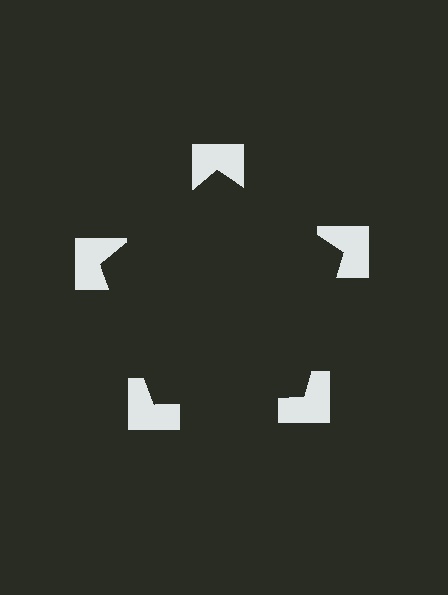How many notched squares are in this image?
There are 5 — one at each vertex of the illusory pentagon.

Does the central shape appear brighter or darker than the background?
It typically appears slightly darker than the background, even though no actual brightness change is drawn.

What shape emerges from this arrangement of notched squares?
An illusory pentagon — its edges are inferred from the aligned wedge cuts in the notched squares, not physically drawn.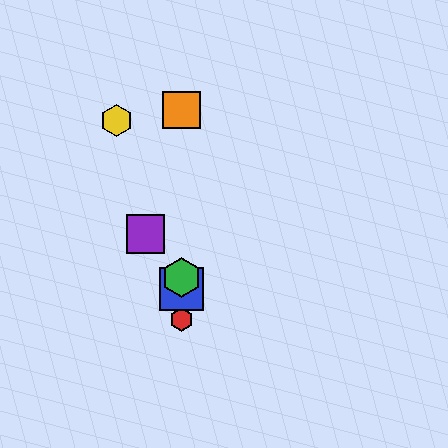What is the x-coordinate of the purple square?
The purple square is at x≈146.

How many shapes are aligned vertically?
4 shapes (the red hexagon, the blue square, the green hexagon, the orange square) are aligned vertically.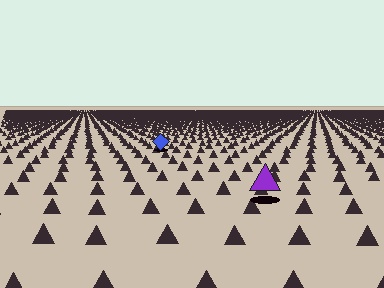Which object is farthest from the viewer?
The blue diamond is farthest from the viewer. It appears smaller and the ground texture around it is denser.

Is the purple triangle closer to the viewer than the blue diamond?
Yes. The purple triangle is closer — you can tell from the texture gradient: the ground texture is coarser near it.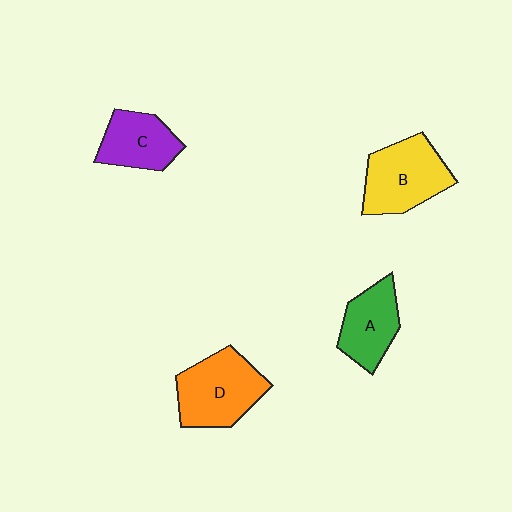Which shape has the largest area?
Shape D (orange).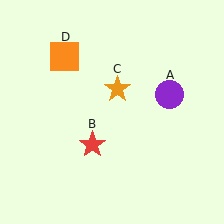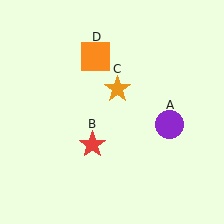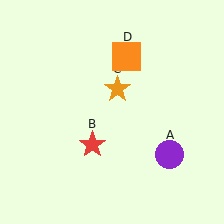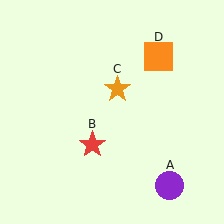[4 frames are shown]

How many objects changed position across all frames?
2 objects changed position: purple circle (object A), orange square (object D).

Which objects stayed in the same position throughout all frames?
Red star (object B) and orange star (object C) remained stationary.